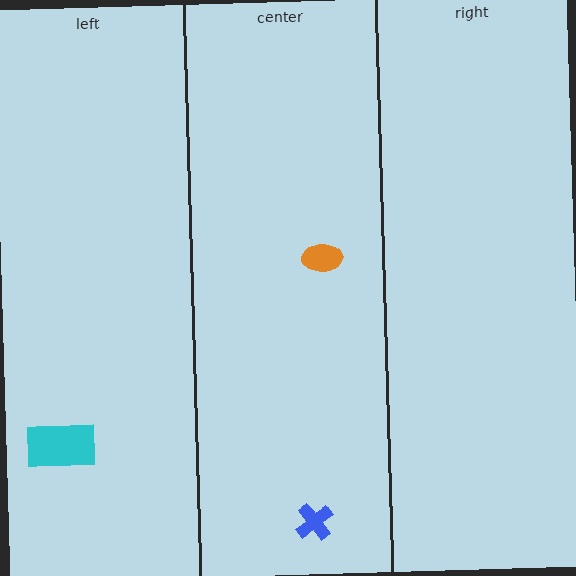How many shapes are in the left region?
1.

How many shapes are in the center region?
2.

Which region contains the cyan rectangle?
The left region.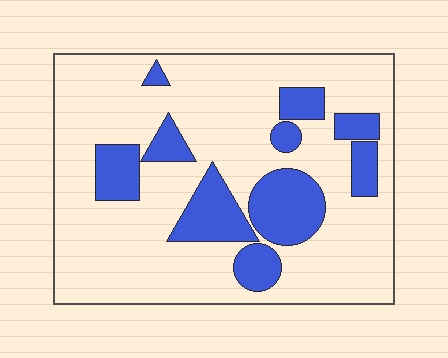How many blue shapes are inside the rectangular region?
10.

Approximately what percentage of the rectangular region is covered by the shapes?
Approximately 25%.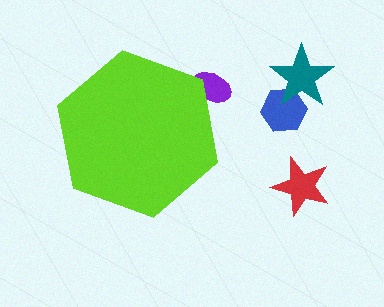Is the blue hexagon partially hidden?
No, the blue hexagon is fully visible.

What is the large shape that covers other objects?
A lime hexagon.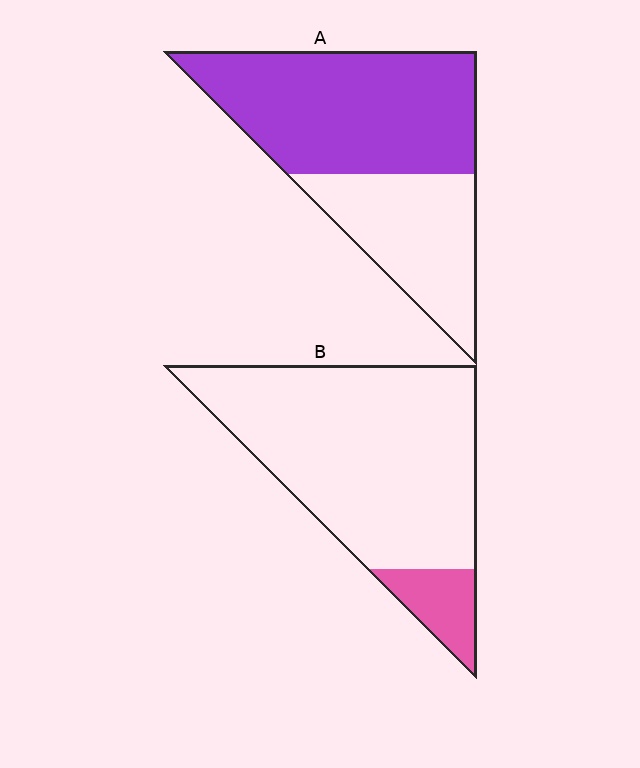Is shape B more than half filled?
No.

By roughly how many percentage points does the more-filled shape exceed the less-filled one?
By roughly 50 percentage points (A over B).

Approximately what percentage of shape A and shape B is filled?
A is approximately 65% and B is approximately 10%.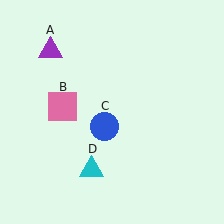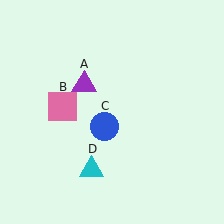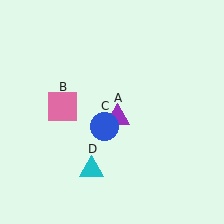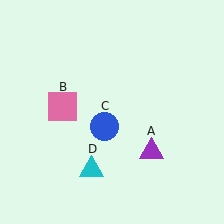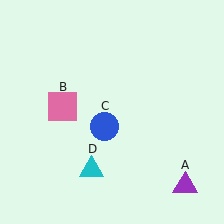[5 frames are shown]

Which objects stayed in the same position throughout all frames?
Pink square (object B) and blue circle (object C) and cyan triangle (object D) remained stationary.